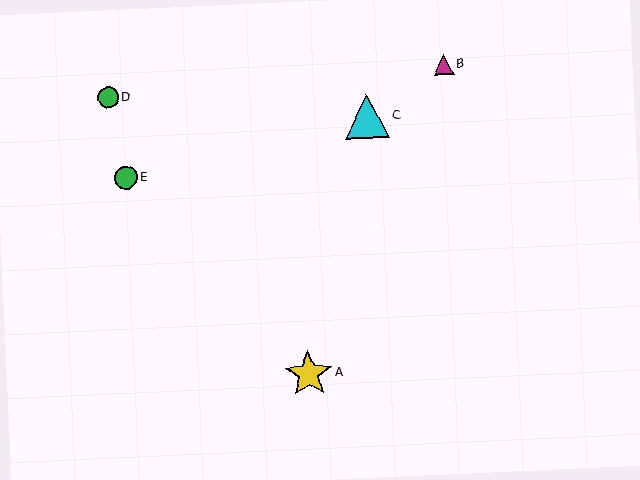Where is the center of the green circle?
The center of the green circle is at (108, 97).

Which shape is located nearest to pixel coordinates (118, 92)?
The green circle (labeled D) at (108, 97) is nearest to that location.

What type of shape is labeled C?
Shape C is a cyan triangle.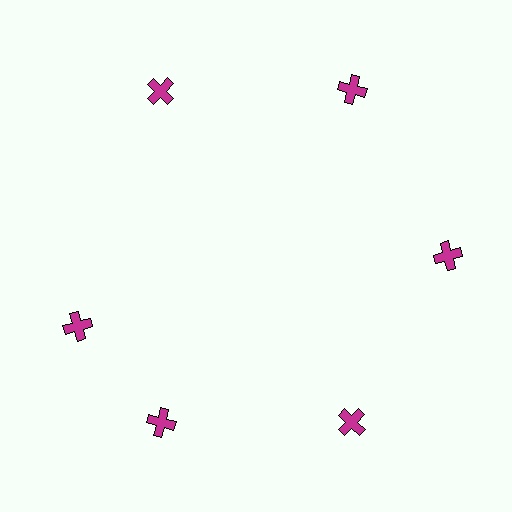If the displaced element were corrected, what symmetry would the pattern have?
It would have 6-fold rotational symmetry — the pattern would map onto itself every 60 degrees.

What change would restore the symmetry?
The symmetry would be restored by rotating it back into even spacing with its neighbors so that all 6 crosses sit at equal angles and equal distance from the center.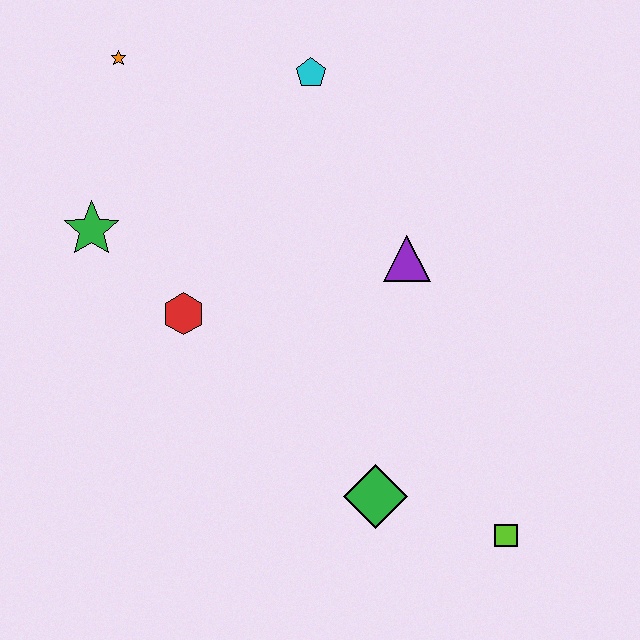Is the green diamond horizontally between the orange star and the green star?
No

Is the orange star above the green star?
Yes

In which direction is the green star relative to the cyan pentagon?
The green star is to the left of the cyan pentagon.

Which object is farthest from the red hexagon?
The lime square is farthest from the red hexagon.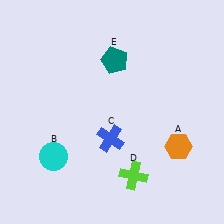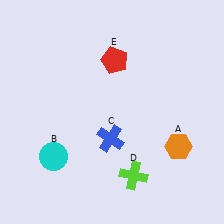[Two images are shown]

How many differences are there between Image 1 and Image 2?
There is 1 difference between the two images.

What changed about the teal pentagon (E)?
In Image 1, E is teal. In Image 2, it changed to red.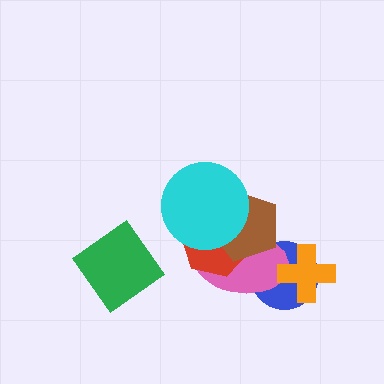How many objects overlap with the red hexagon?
3 objects overlap with the red hexagon.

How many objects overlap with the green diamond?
0 objects overlap with the green diamond.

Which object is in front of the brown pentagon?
The cyan circle is in front of the brown pentagon.